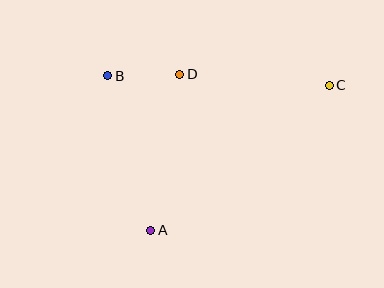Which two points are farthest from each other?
Points A and C are farthest from each other.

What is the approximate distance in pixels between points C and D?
The distance between C and D is approximately 150 pixels.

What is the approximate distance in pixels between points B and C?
The distance between B and C is approximately 222 pixels.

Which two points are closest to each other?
Points B and D are closest to each other.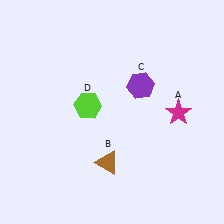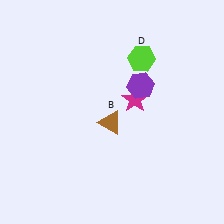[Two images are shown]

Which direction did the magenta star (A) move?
The magenta star (A) moved left.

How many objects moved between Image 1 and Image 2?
3 objects moved between the two images.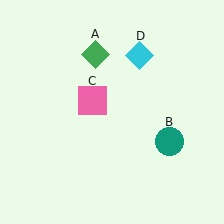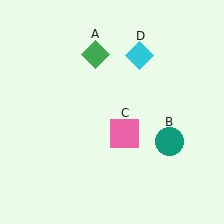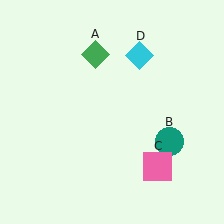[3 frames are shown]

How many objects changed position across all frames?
1 object changed position: pink square (object C).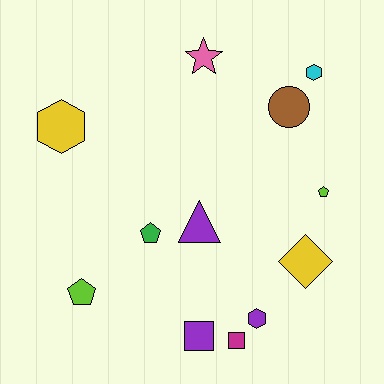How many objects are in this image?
There are 12 objects.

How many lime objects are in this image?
There are 2 lime objects.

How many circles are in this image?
There is 1 circle.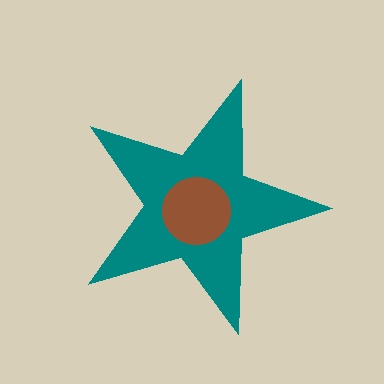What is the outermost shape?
The teal star.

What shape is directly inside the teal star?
The brown circle.